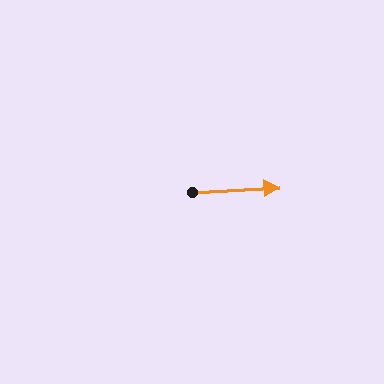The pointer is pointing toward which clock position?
Roughly 3 o'clock.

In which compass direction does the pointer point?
East.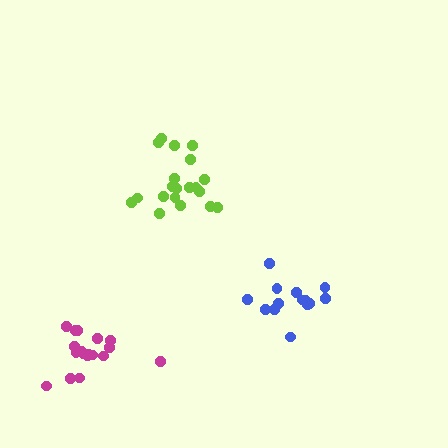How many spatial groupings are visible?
There are 3 spatial groupings.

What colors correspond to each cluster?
The clusters are colored: magenta, lime, blue.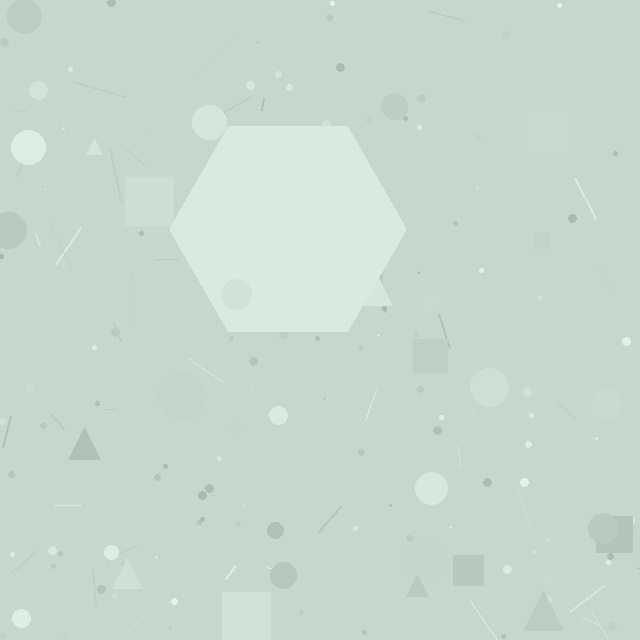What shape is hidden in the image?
A hexagon is hidden in the image.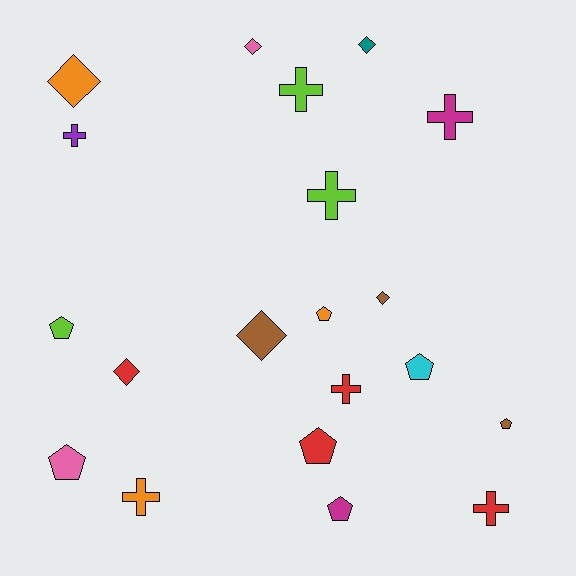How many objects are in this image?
There are 20 objects.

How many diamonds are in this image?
There are 6 diamonds.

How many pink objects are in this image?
There are 2 pink objects.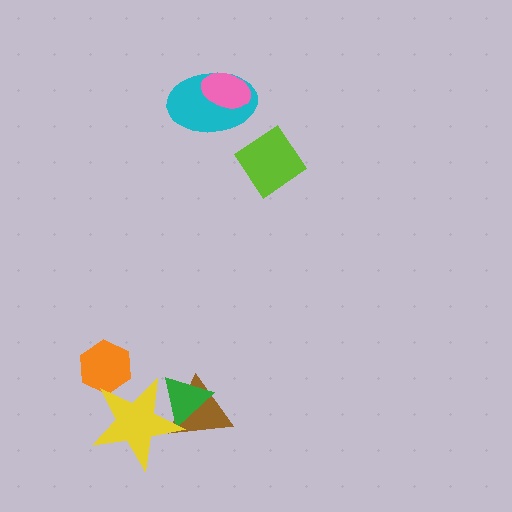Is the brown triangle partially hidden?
Yes, it is partially covered by another shape.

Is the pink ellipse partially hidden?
No, no other shape covers it.